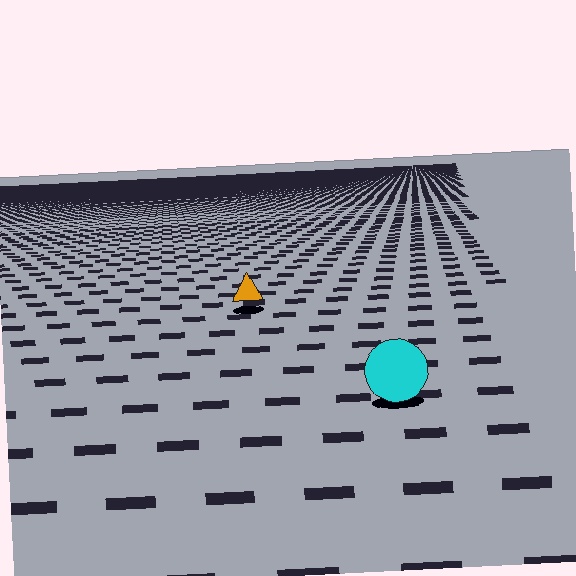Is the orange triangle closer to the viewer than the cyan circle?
No. The cyan circle is closer — you can tell from the texture gradient: the ground texture is coarser near it.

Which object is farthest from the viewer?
The orange triangle is farthest from the viewer. It appears smaller and the ground texture around it is denser.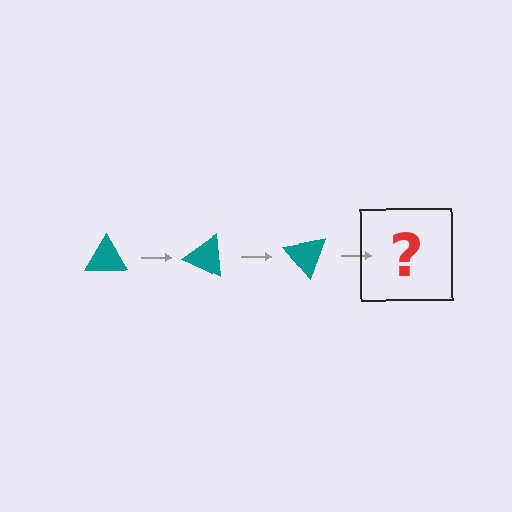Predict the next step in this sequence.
The next step is a teal triangle rotated 75 degrees.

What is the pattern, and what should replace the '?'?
The pattern is that the triangle rotates 25 degrees each step. The '?' should be a teal triangle rotated 75 degrees.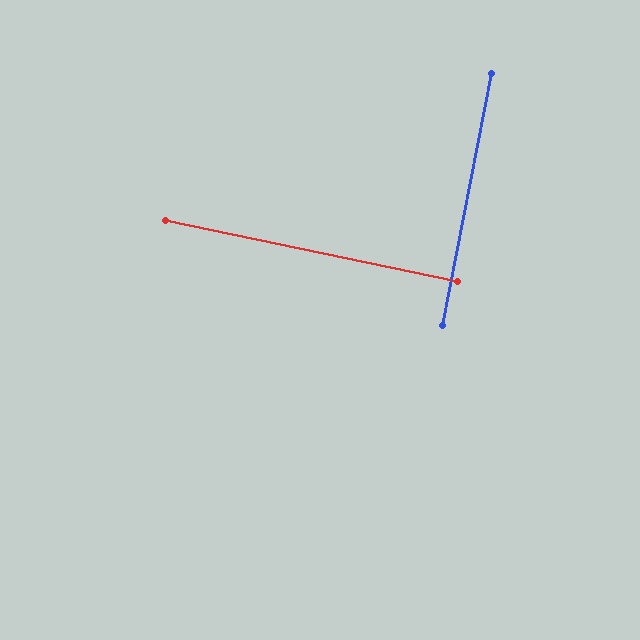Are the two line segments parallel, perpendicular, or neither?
Perpendicular — they meet at approximately 89°.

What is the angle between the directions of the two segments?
Approximately 89 degrees.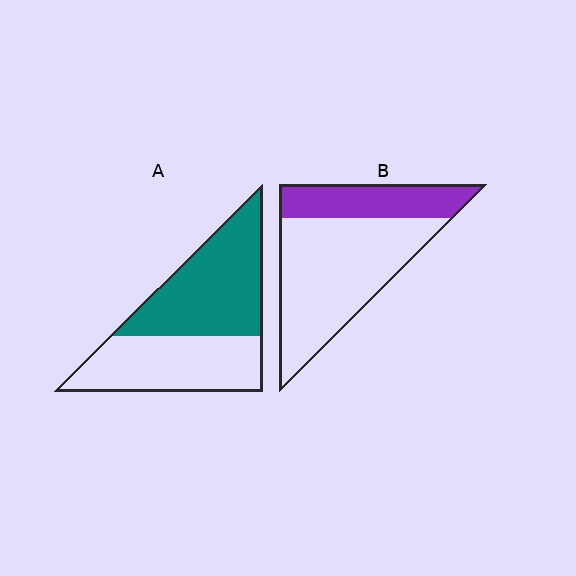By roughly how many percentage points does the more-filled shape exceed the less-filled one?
By roughly 25 percentage points (A over B).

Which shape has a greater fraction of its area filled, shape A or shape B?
Shape A.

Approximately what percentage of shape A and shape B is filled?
A is approximately 55% and B is approximately 30%.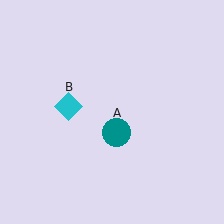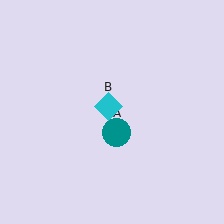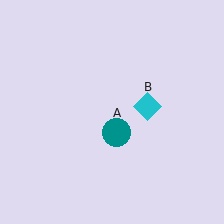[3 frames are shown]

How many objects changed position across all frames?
1 object changed position: cyan diamond (object B).